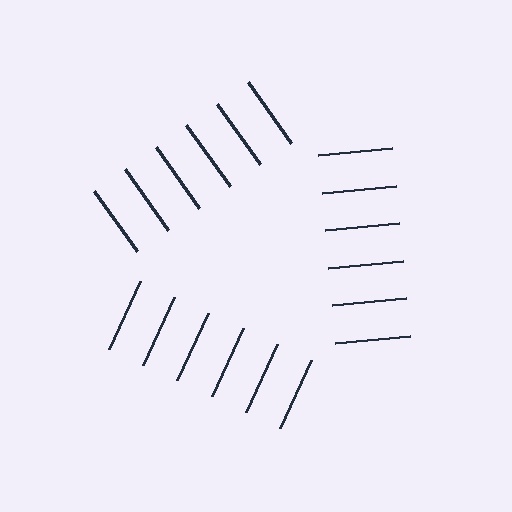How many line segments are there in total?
18 — 6 along each of the 3 edges.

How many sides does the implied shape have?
3 sides — the line-ends trace a triangle.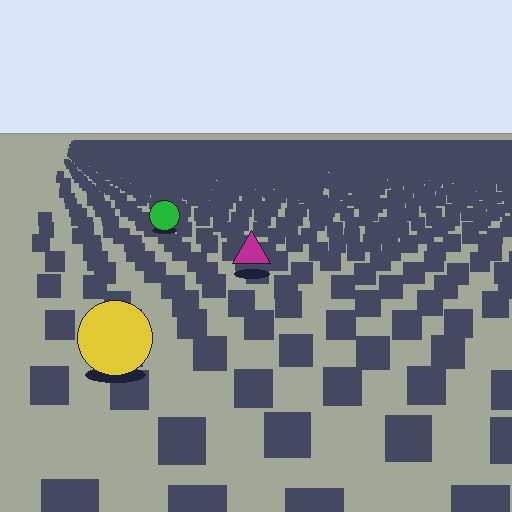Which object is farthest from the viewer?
The green circle is farthest from the viewer. It appears smaller and the ground texture around it is denser.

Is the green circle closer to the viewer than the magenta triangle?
No. The magenta triangle is closer — you can tell from the texture gradient: the ground texture is coarser near it.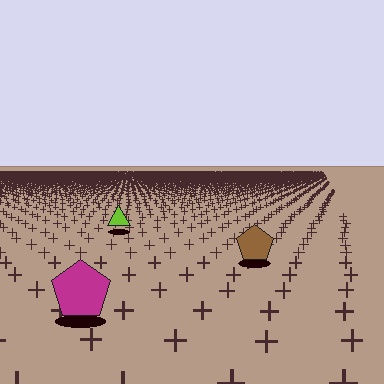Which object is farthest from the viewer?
The lime triangle is farthest from the viewer. It appears smaller and the ground texture around it is denser.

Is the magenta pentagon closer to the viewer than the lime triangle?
Yes. The magenta pentagon is closer — you can tell from the texture gradient: the ground texture is coarser near it.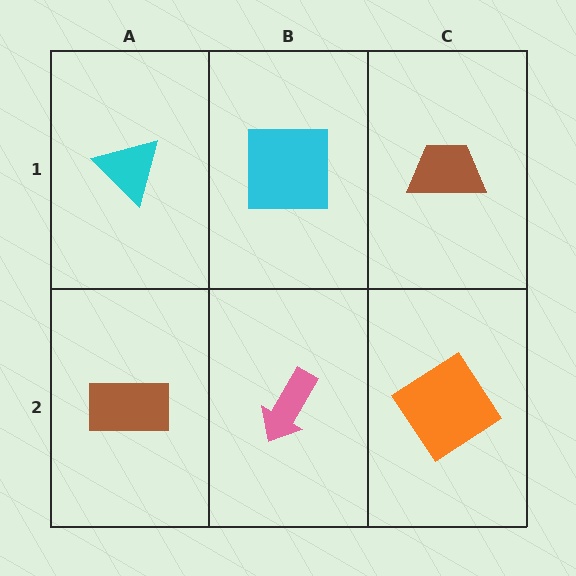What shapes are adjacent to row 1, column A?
A brown rectangle (row 2, column A), a cyan square (row 1, column B).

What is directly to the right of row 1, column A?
A cyan square.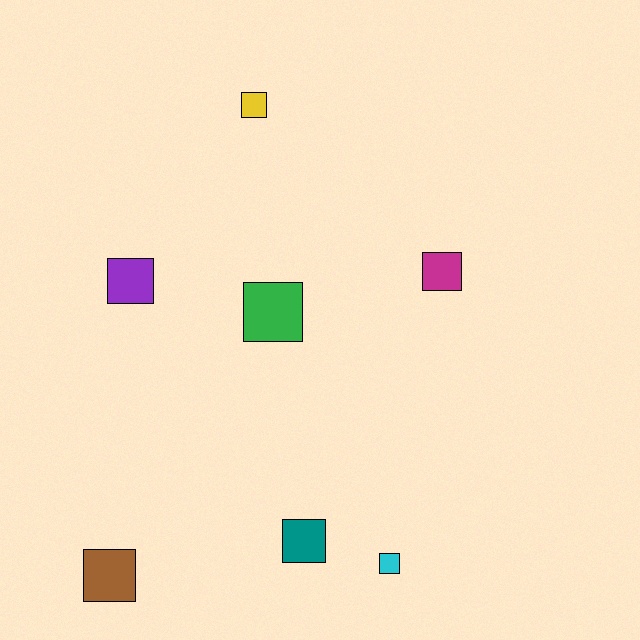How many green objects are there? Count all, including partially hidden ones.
There is 1 green object.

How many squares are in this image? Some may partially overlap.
There are 7 squares.